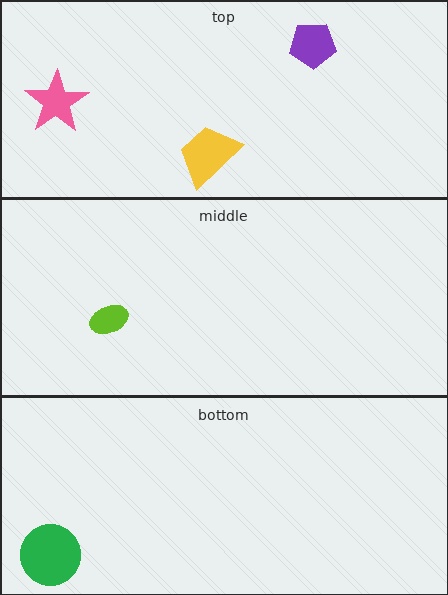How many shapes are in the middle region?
1.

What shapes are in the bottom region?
The green circle.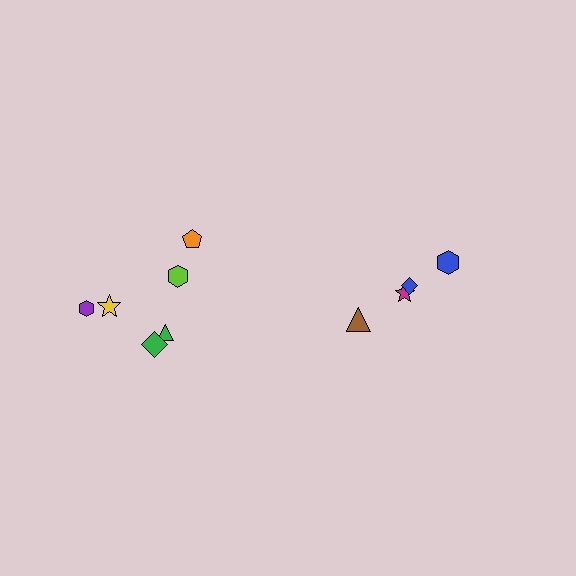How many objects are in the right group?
There are 4 objects.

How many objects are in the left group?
There are 6 objects.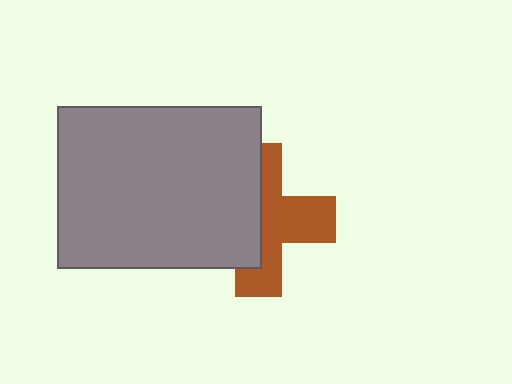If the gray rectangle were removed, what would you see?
You would see the complete brown cross.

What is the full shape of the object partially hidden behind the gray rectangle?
The partially hidden object is a brown cross.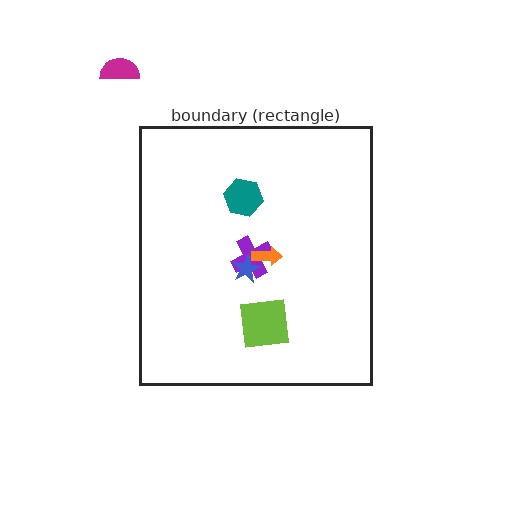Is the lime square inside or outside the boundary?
Inside.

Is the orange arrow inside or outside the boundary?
Inside.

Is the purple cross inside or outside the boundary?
Inside.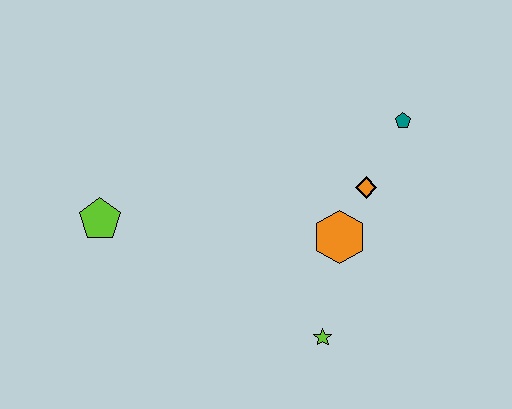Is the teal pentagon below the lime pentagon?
No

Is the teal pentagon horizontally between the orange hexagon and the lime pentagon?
No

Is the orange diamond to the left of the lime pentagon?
No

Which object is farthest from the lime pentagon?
The teal pentagon is farthest from the lime pentagon.